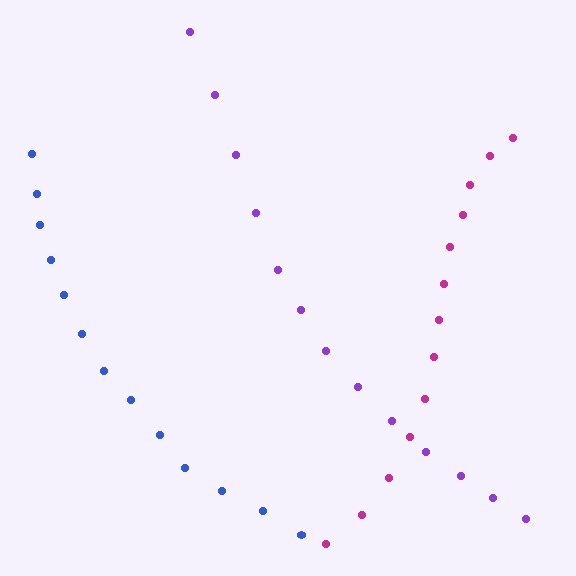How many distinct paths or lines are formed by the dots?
There are 3 distinct paths.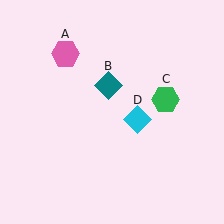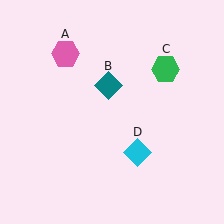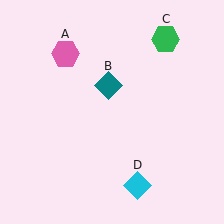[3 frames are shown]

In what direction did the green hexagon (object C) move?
The green hexagon (object C) moved up.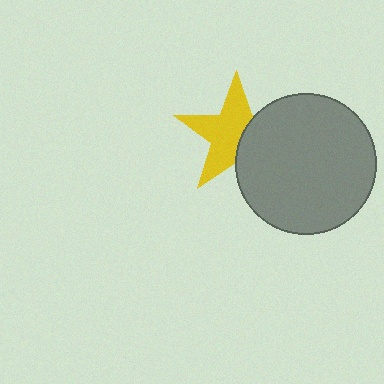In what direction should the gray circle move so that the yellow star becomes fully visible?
The gray circle should move right. That is the shortest direction to clear the overlap and leave the yellow star fully visible.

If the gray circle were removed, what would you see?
You would see the complete yellow star.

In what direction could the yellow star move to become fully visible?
The yellow star could move left. That would shift it out from behind the gray circle entirely.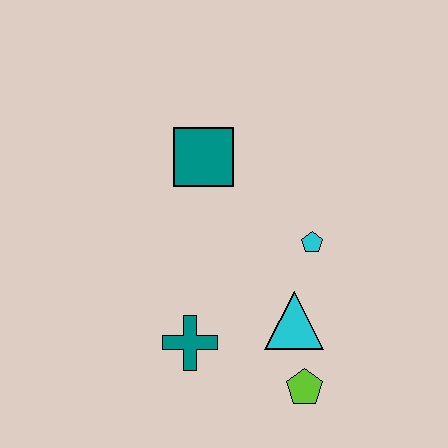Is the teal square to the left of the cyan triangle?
Yes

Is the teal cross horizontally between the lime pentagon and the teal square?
No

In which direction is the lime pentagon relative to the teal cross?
The lime pentagon is to the right of the teal cross.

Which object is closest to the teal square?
The cyan pentagon is closest to the teal square.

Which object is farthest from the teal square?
The lime pentagon is farthest from the teal square.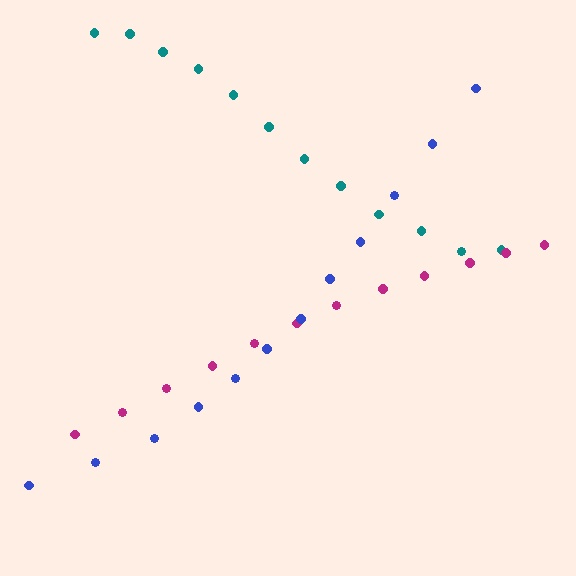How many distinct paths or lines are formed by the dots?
There are 3 distinct paths.